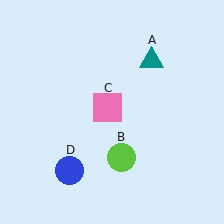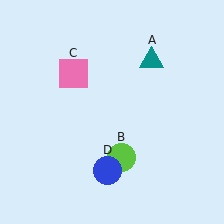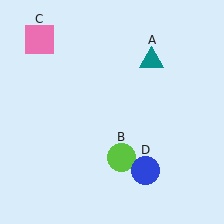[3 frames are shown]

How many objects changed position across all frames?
2 objects changed position: pink square (object C), blue circle (object D).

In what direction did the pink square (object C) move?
The pink square (object C) moved up and to the left.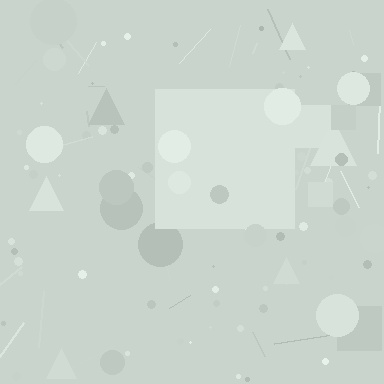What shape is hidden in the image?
A square is hidden in the image.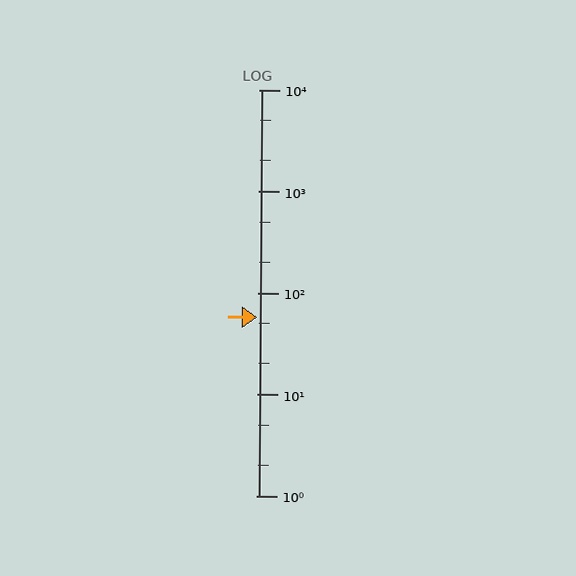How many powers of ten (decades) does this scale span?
The scale spans 4 decades, from 1 to 10000.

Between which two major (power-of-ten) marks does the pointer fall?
The pointer is between 10 and 100.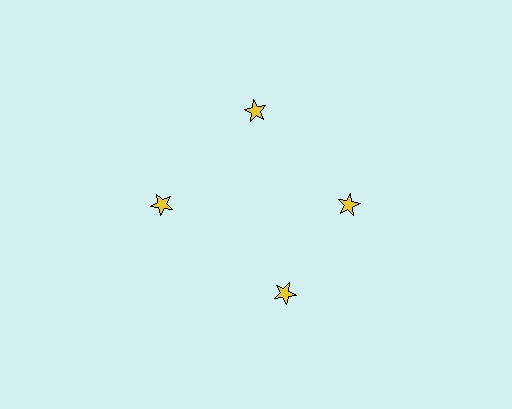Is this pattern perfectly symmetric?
No. The 4 yellow stars are arranged in a ring, but one element near the 6 o'clock position is rotated out of alignment along the ring, breaking the 4-fold rotational symmetry.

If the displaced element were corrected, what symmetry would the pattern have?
It would have 4-fold rotational symmetry — the pattern would map onto itself every 90 degrees.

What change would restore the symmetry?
The symmetry would be restored by rotating it back into even spacing with its neighbors so that all 4 stars sit at equal angles and equal distance from the center.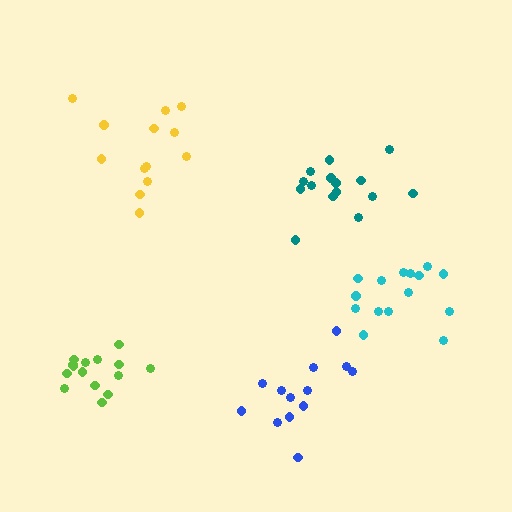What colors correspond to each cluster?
The clusters are colored: yellow, teal, blue, lime, cyan.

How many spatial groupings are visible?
There are 5 spatial groupings.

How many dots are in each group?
Group 1: 13 dots, Group 2: 15 dots, Group 3: 13 dots, Group 4: 15 dots, Group 5: 15 dots (71 total).